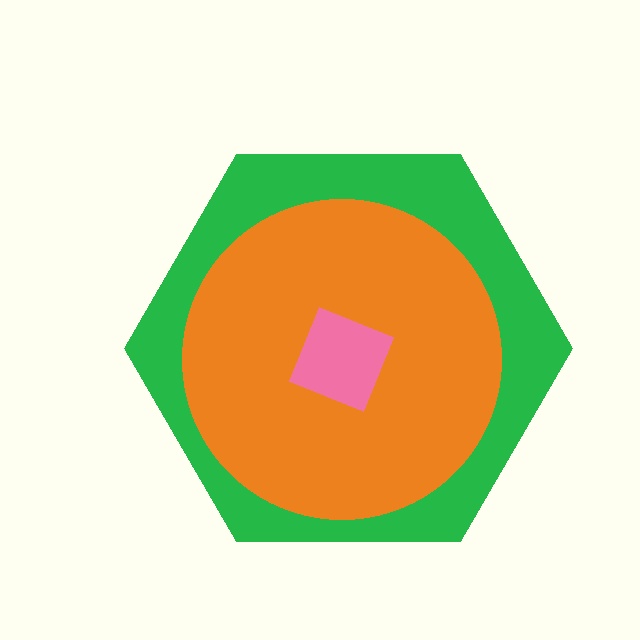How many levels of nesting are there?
3.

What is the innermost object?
The pink square.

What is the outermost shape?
The green hexagon.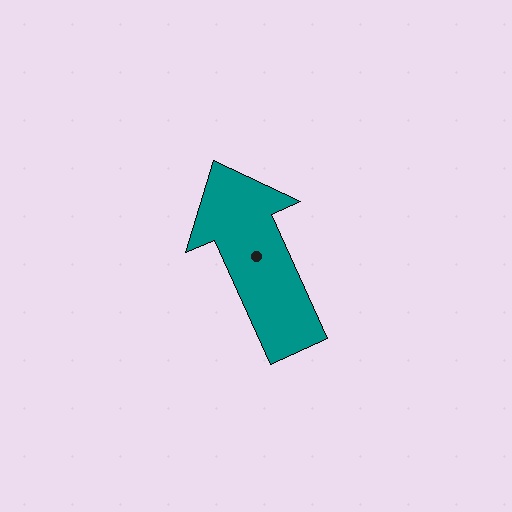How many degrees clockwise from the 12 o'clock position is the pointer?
Approximately 336 degrees.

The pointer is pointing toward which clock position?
Roughly 11 o'clock.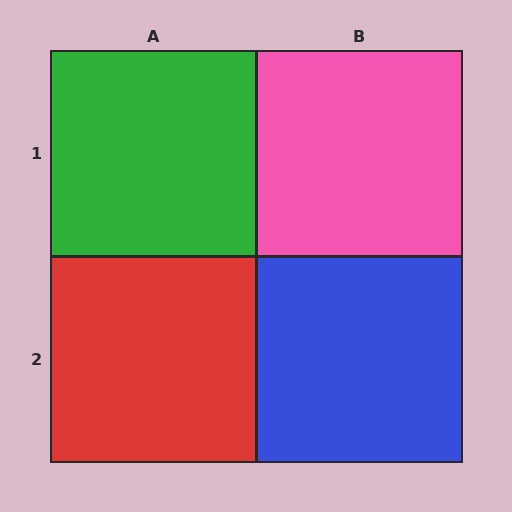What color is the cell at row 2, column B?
Blue.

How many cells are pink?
1 cell is pink.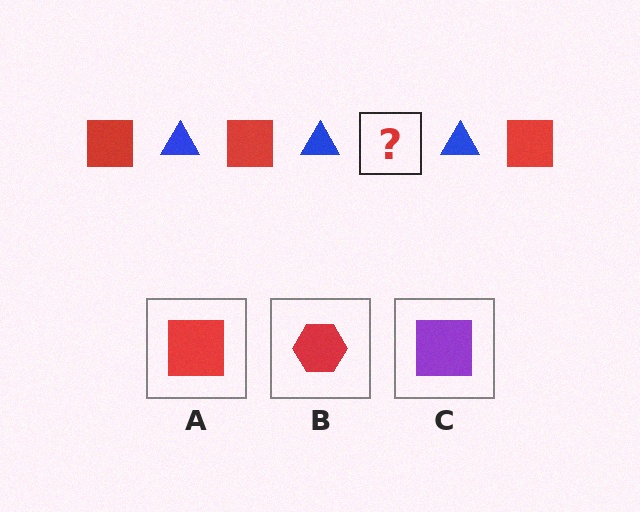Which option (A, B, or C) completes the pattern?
A.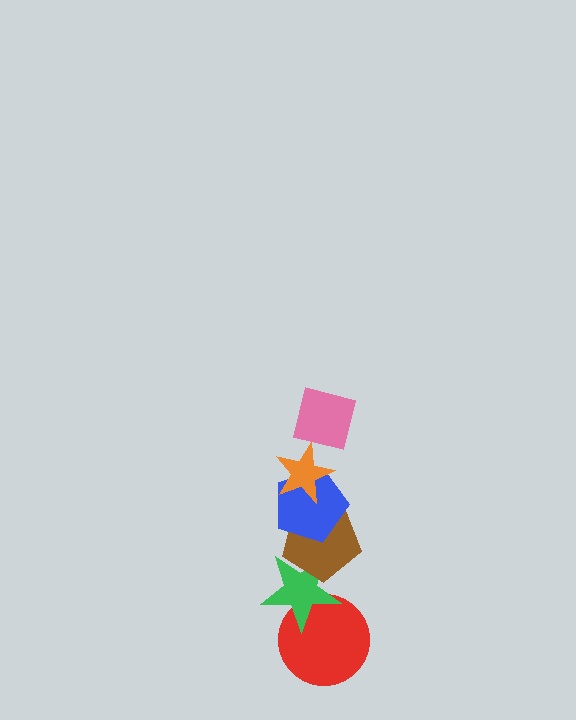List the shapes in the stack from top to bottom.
From top to bottom: the pink square, the orange star, the blue pentagon, the brown pentagon, the green star, the red circle.